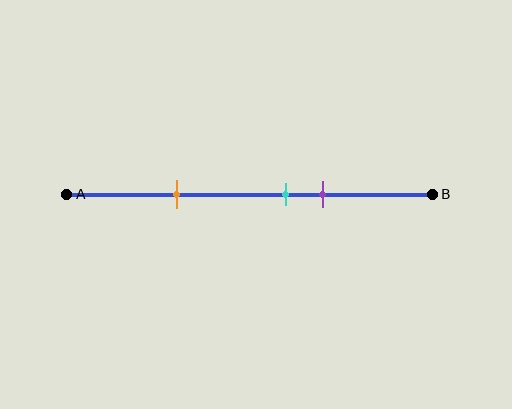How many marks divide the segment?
There are 3 marks dividing the segment.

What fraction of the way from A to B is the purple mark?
The purple mark is approximately 70% (0.7) of the way from A to B.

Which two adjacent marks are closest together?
The cyan and purple marks are the closest adjacent pair.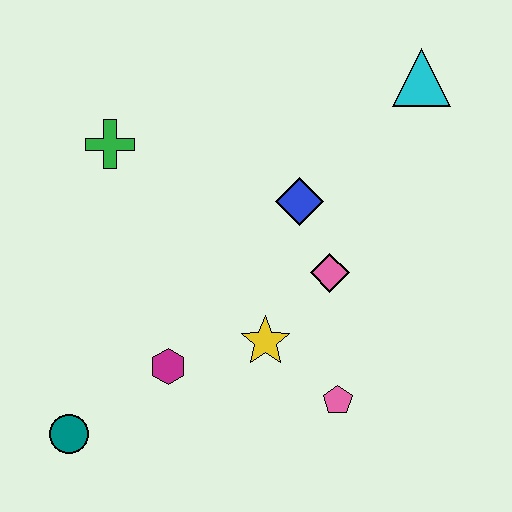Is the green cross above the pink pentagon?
Yes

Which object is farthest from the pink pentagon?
The green cross is farthest from the pink pentagon.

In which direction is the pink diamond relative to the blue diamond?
The pink diamond is below the blue diamond.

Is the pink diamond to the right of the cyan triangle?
No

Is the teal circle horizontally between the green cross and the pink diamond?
No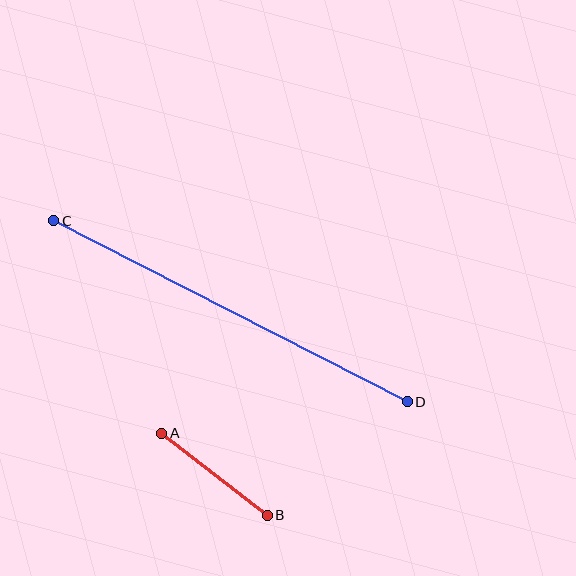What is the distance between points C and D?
The distance is approximately 398 pixels.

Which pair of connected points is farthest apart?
Points C and D are farthest apart.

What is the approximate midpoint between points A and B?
The midpoint is at approximately (215, 474) pixels.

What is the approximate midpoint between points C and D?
The midpoint is at approximately (230, 311) pixels.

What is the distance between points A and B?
The distance is approximately 134 pixels.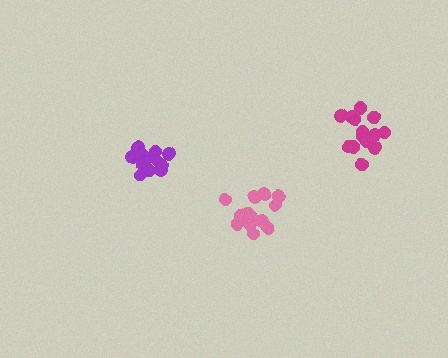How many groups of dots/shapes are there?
There are 3 groups.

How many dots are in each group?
Group 1: 15 dots, Group 2: 12 dots, Group 3: 15 dots (42 total).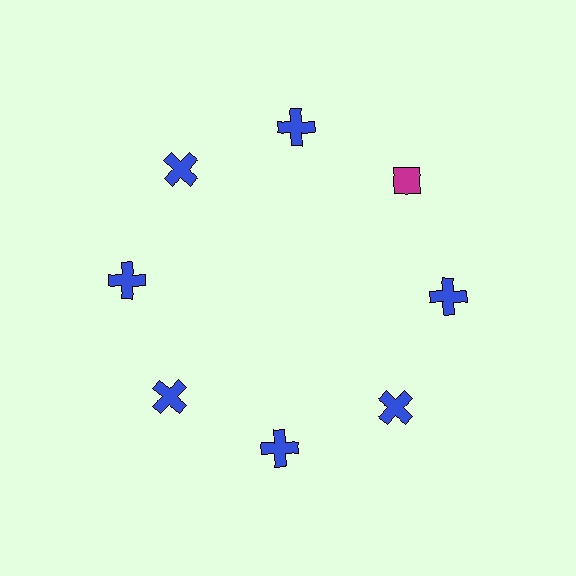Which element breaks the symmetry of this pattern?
The magenta diamond at roughly the 2 o'clock position breaks the symmetry. All other shapes are blue crosses.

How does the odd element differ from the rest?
It differs in both color (magenta instead of blue) and shape (diamond instead of cross).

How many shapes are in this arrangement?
There are 8 shapes arranged in a ring pattern.